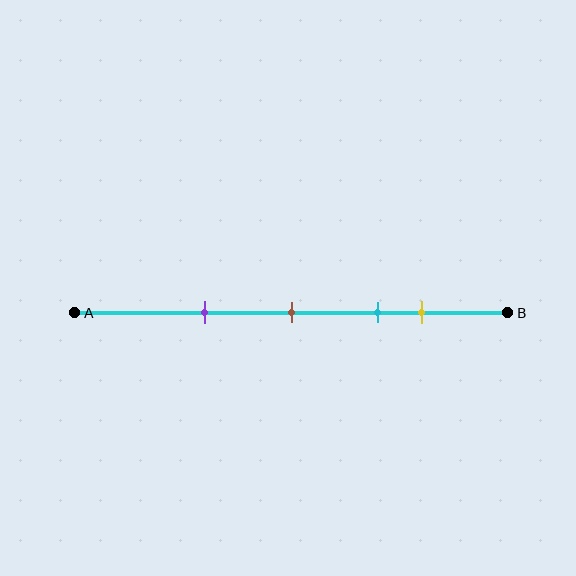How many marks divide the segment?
There are 4 marks dividing the segment.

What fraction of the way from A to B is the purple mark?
The purple mark is approximately 30% (0.3) of the way from A to B.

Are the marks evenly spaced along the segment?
No, the marks are not evenly spaced.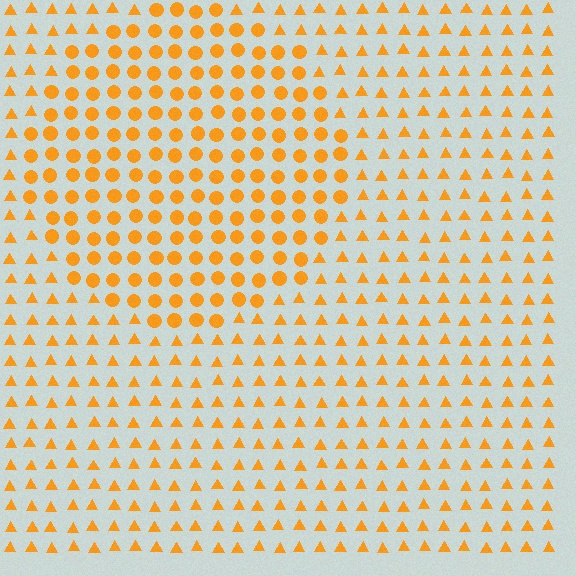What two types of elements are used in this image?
The image uses circles inside the circle region and triangles outside it.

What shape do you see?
I see a circle.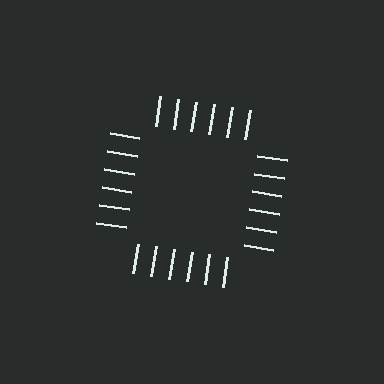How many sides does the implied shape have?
4 sides — the line-ends trace a square.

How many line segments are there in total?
24 — 6 along each of the 4 edges.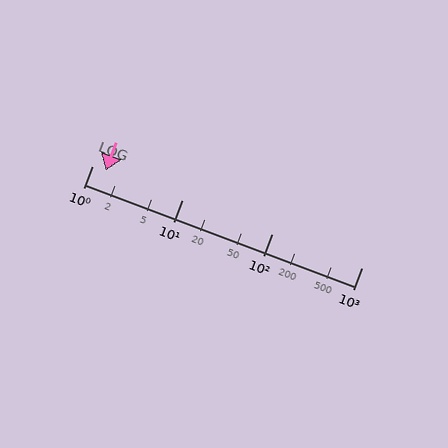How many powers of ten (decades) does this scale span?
The scale spans 3 decades, from 1 to 1000.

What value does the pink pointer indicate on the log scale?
The pointer indicates approximately 1.4.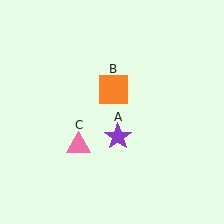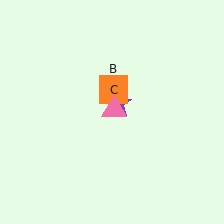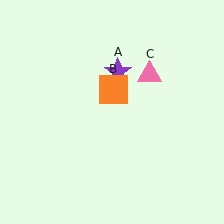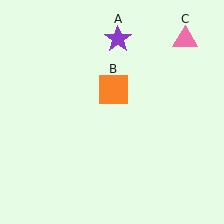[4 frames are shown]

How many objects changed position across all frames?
2 objects changed position: purple star (object A), pink triangle (object C).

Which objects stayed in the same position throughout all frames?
Orange square (object B) remained stationary.